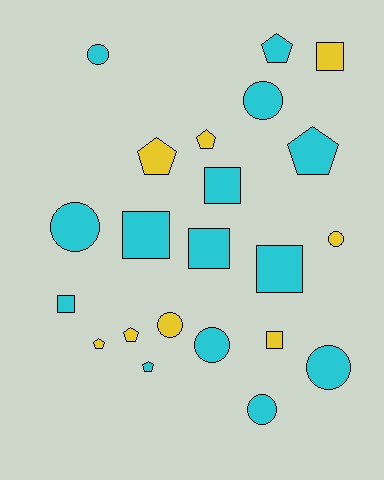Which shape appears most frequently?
Circle, with 8 objects.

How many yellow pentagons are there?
There are 4 yellow pentagons.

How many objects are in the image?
There are 22 objects.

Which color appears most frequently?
Cyan, with 14 objects.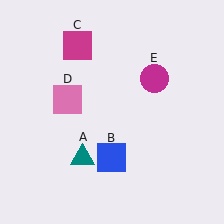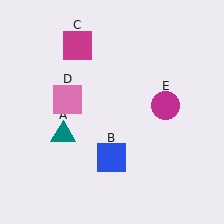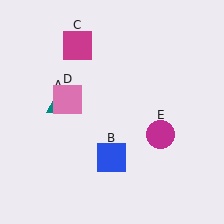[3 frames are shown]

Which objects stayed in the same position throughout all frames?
Blue square (object B) and magenta square (object C) and pink square (object D) remained stationary.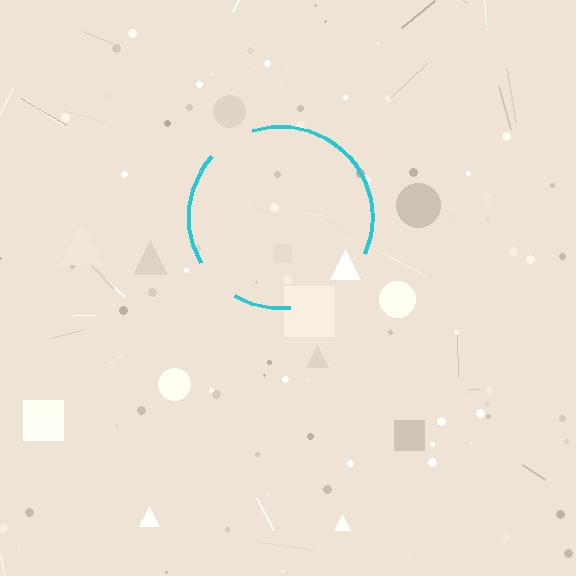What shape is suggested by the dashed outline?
The dashed outline suggests a circle.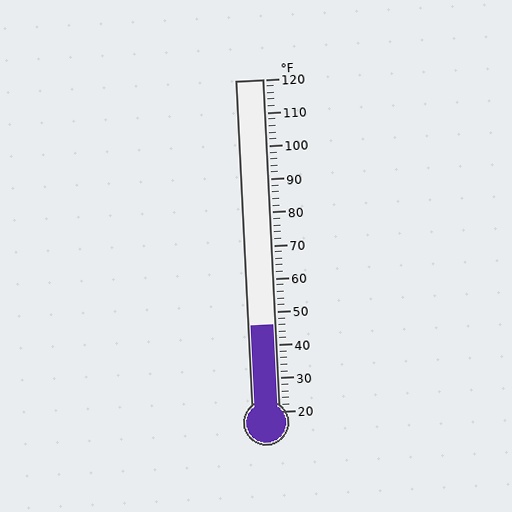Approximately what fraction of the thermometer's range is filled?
The thermometer is filled to approximately 25% of its range.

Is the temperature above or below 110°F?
The temperature is below 110°F.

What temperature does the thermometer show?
The thermometer shows approximately 46°F.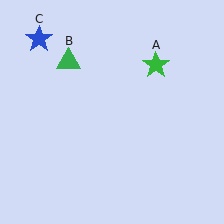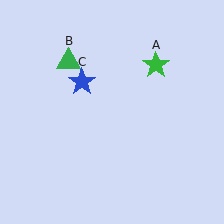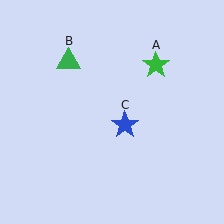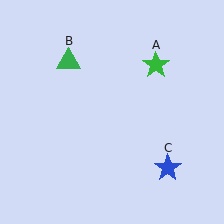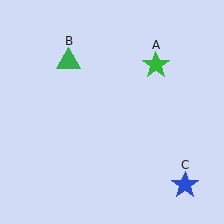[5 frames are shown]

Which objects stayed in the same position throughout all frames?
Green star (object A) and green triangle (object B) remained stationary.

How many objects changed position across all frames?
1 object changed position: blue star (object C).